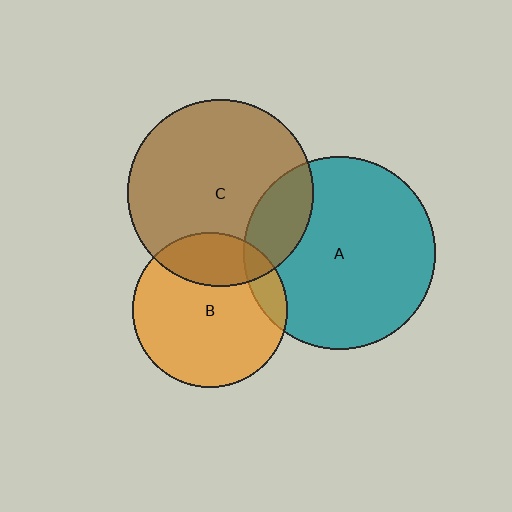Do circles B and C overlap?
Yes.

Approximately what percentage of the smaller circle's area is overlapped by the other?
Approximately 25%.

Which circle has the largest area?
Circle A (teal).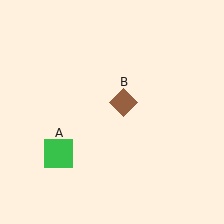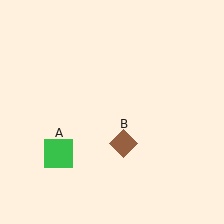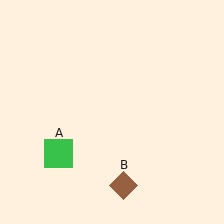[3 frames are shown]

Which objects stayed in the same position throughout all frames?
Green square (object A) remained stationary.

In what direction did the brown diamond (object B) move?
The brown diamond (object B) moved down.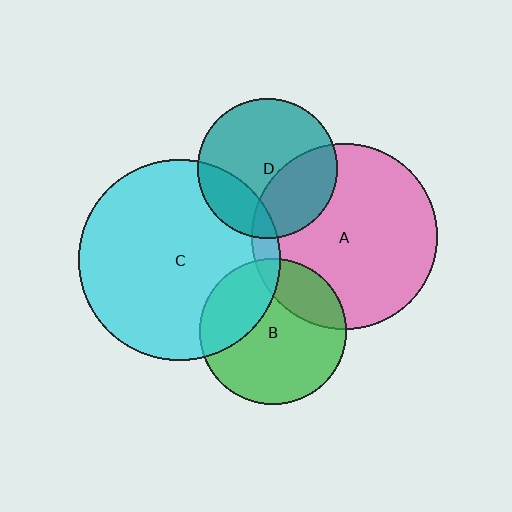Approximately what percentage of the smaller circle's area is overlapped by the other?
Approximately 5%.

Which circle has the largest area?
Circle C (cyan).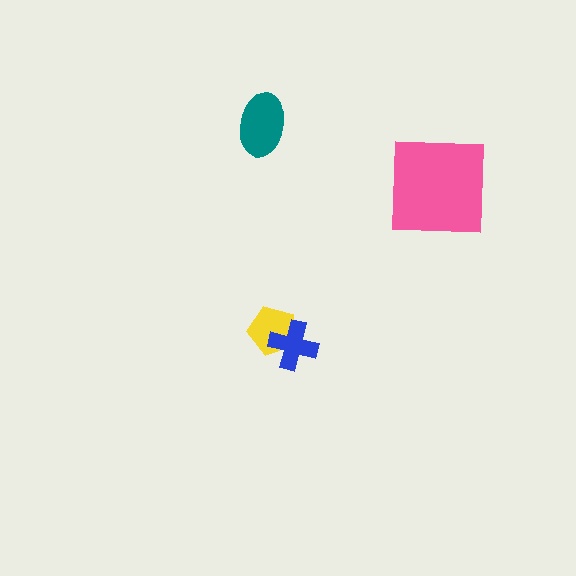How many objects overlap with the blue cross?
1 object overlaps with the blue cross.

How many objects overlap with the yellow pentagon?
1 object overlaps with the yellow pentagon.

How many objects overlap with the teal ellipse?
0 objects overlap with the teal ellipse.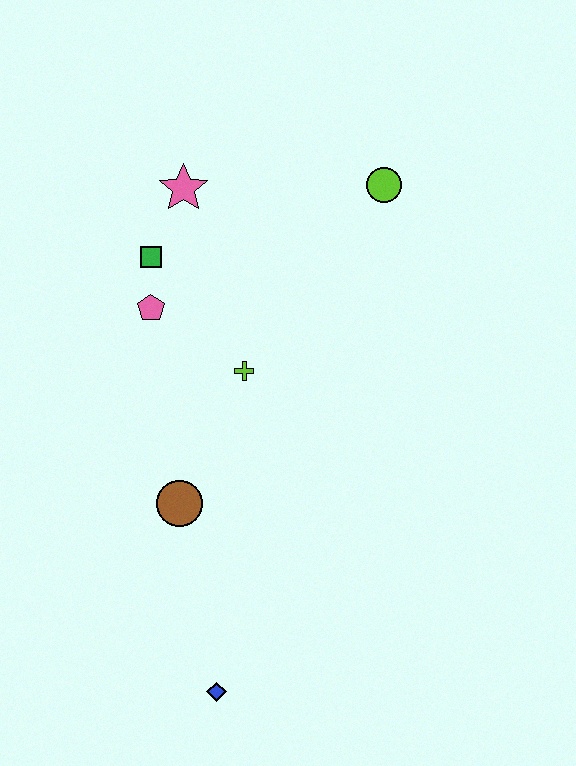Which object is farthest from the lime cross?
The blue diamond is farthest from the lime cross.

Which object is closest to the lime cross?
The pink pentagon is closest to the lime cross.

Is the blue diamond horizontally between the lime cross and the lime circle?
No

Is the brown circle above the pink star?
No